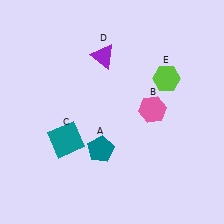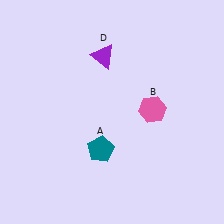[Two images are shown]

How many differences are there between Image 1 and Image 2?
There are 2 differences between the two images.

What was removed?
The lime hexagon (E), the teal square (C) were removed in Image 2.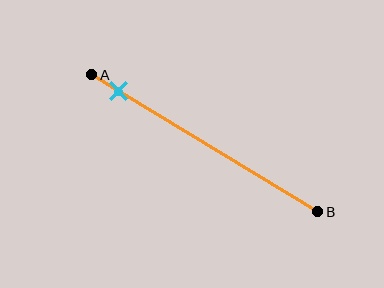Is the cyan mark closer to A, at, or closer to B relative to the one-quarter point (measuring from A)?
The cyan mark is closer to point A than the one-quarter point of segment AB.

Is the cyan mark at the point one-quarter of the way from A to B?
No, the mark is at about 10% from A, not at the 25% one-quarter point.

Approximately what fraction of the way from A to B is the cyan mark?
The cyan mark is approximately 10% of the way from A to B.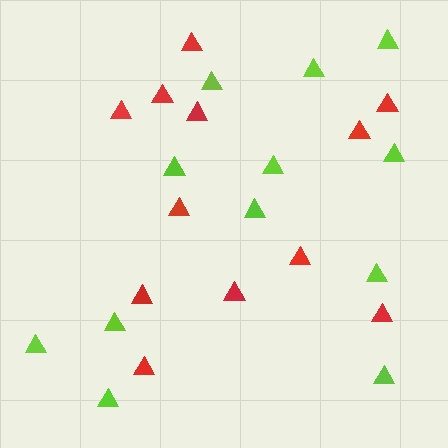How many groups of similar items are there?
There are 2 groups: one group of red triangles (12) and one group of lime triangles (12).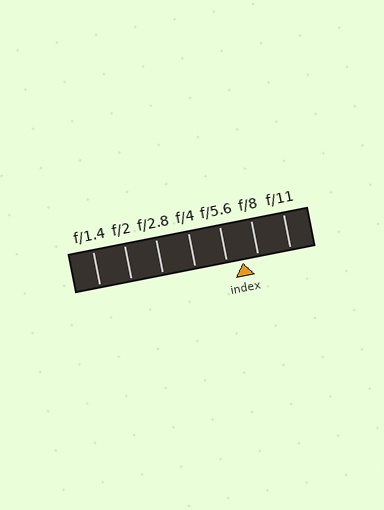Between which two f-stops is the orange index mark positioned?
The index mark is between f/5.6 and f/8.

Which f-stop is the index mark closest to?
The index mark is closest to f/8.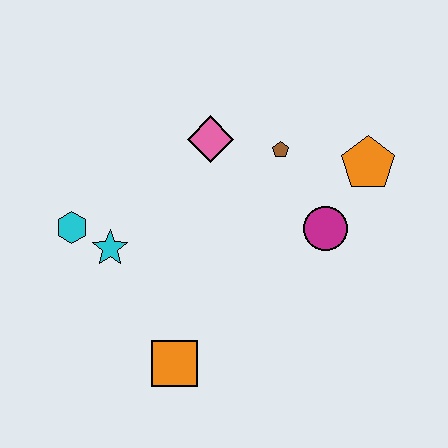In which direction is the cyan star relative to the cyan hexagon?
The cyan star is to the right of the cyan hexagon.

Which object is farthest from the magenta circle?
The cyan hexagon is farthest from the magenta circle.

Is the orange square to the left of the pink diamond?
Yes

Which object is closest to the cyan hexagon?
The cyan star is closest to the cyan hexagon.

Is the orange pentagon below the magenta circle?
No